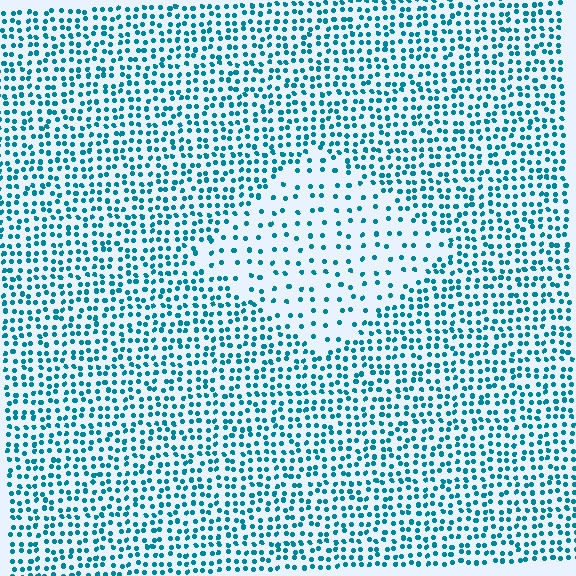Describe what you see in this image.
The image contains small teal elements arranged at two different densities. A diamond-shaped region is visible where the elements are less densely packed than the surrounding area.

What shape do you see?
I see a diamond.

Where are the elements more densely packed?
The elements are more densely packed outside the diamond boundary.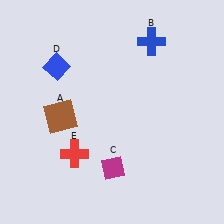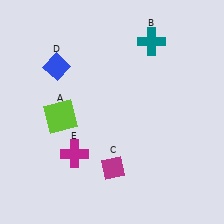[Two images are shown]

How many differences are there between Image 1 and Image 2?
There are 3 differences between the two images.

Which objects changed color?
A changed from brown to lime. B changed from blue to teal. E changed from red to magenta.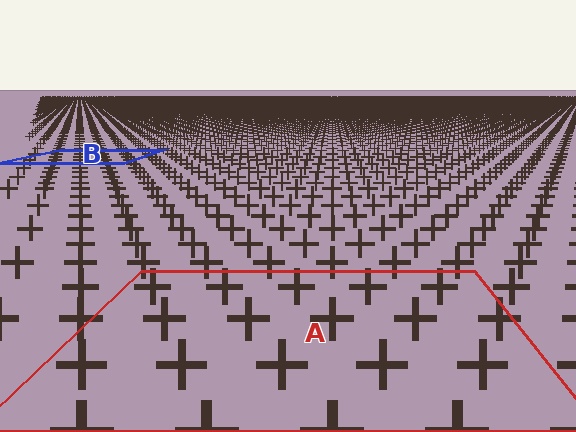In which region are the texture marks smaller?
The texture marks are smaller in region B, because it is farther away.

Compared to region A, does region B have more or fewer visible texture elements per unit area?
Region B has more texture elements per unit area — they are packed more densely because it is farther away.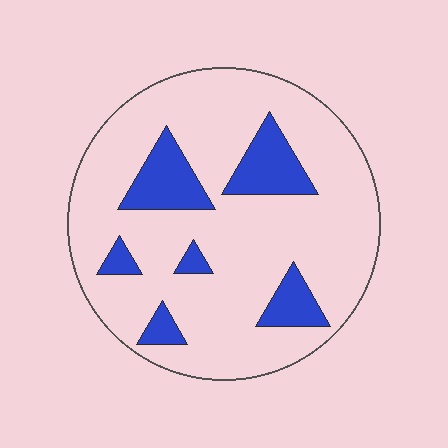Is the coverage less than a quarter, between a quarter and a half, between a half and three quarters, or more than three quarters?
Less than a quarter.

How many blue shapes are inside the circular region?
6.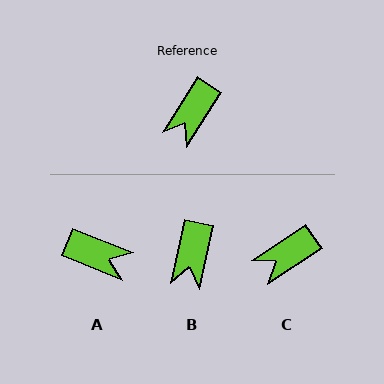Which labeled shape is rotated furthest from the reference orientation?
A, about 101 degrees away.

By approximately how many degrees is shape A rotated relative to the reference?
Approximately 101 degrees counter-clockwise.